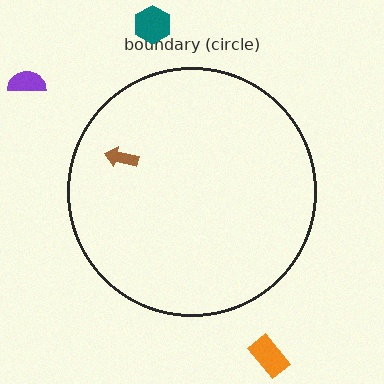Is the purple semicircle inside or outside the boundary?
Outside.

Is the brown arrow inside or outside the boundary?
Inside.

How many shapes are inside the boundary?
1 inside, 3 outside.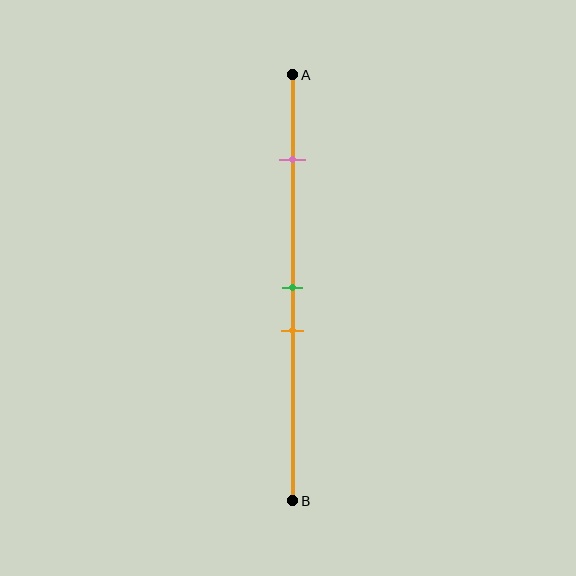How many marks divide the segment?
There are 3 marks dividing the segment.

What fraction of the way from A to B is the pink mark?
The pink mark is approximately 20% (0.2) of the way from A to B.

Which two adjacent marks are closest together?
The green and orange marks are the closest adjacent pair.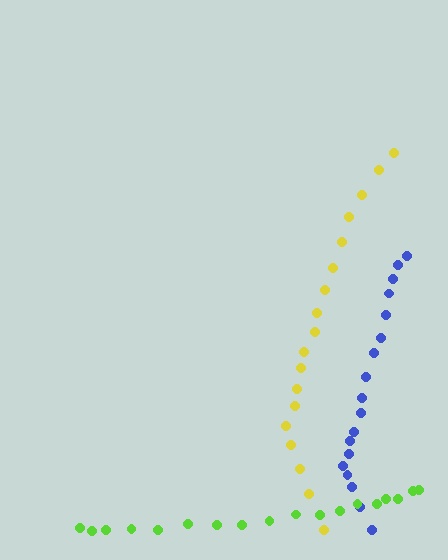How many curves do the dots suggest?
There are 3 distinct paths.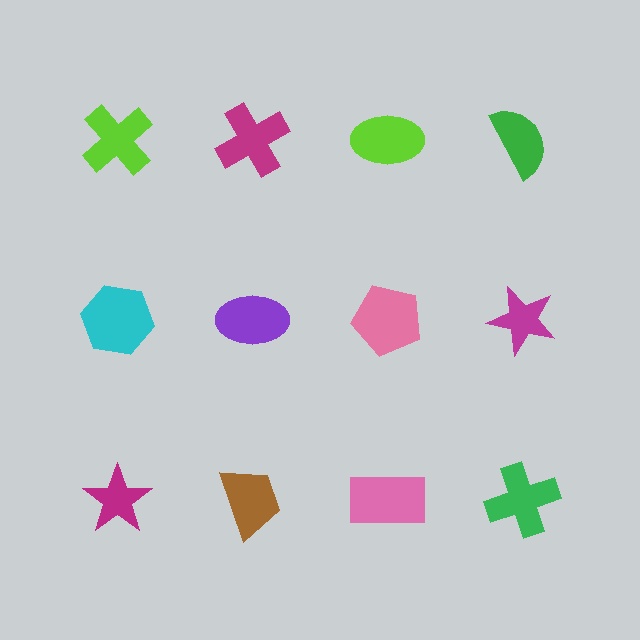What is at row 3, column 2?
A brown trapezoid.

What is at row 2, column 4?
A magenta star.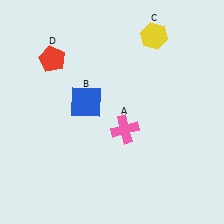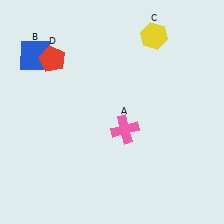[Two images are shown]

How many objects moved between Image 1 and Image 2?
1 object moved between the two images.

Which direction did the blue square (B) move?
The blue square (B) moved left.